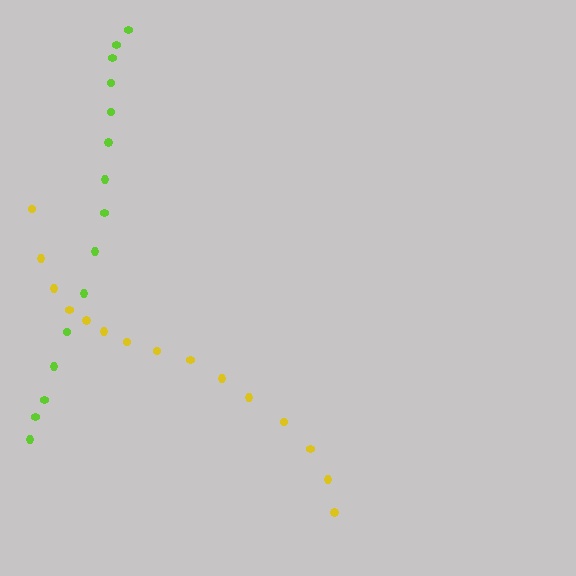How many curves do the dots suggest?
There are 2 distinct paths.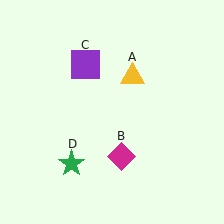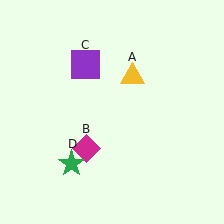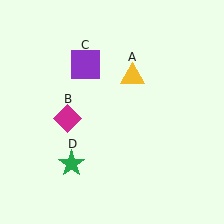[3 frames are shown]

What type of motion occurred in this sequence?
The magenta diamond (object B) rotated clockwise around the center of the scene.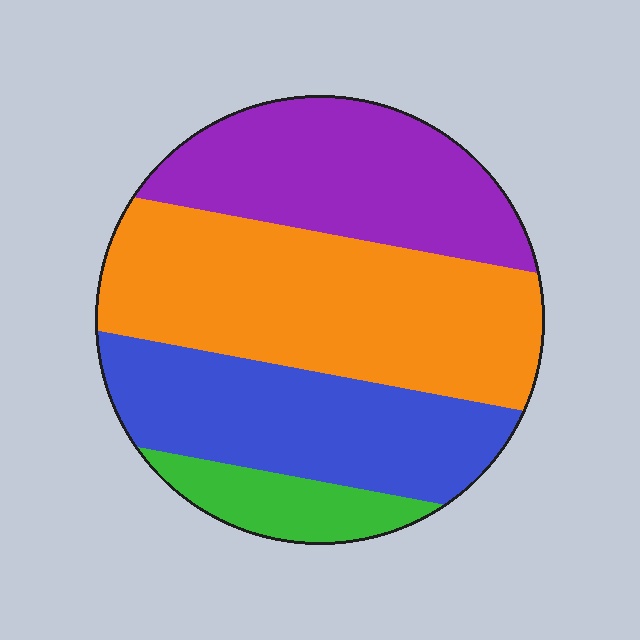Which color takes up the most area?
Orange, at roughly 40%.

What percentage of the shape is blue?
Blue takes up about one quarter (1/4) of the shape.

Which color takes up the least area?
Green, at roughly 10%.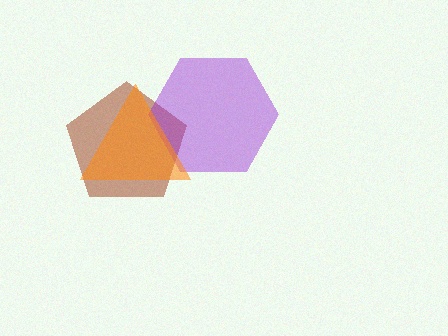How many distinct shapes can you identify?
There are 3 distinct shapes: a brown pentagon, a purple hexagon, an orange triangle.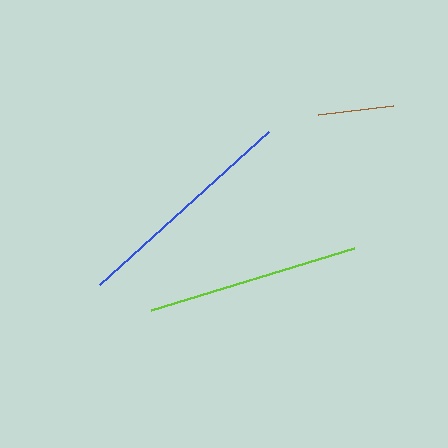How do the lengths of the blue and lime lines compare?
The blue and lime lines are approximately the same length.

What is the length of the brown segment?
The brown segment is approximately 75 pixels long.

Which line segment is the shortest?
The brown line is the shortest at approximately 75 pixels.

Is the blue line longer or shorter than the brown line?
The blue line is longer than the brown line.